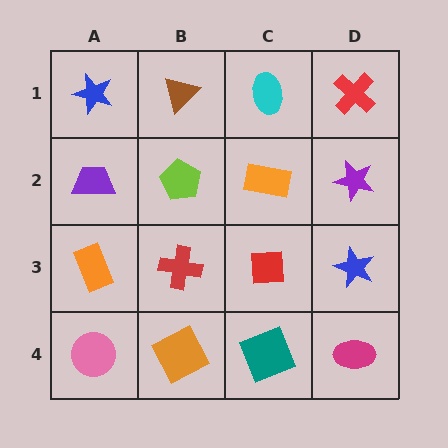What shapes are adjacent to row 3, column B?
A lime pentagon (row 2, column B), an orange square (row 4, column B), an orange rectangle (row 3, column A), a red square (row 3, column C).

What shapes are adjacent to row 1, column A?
A purple trapezoid (row 2, column A), a brown triangle (row 1, column B).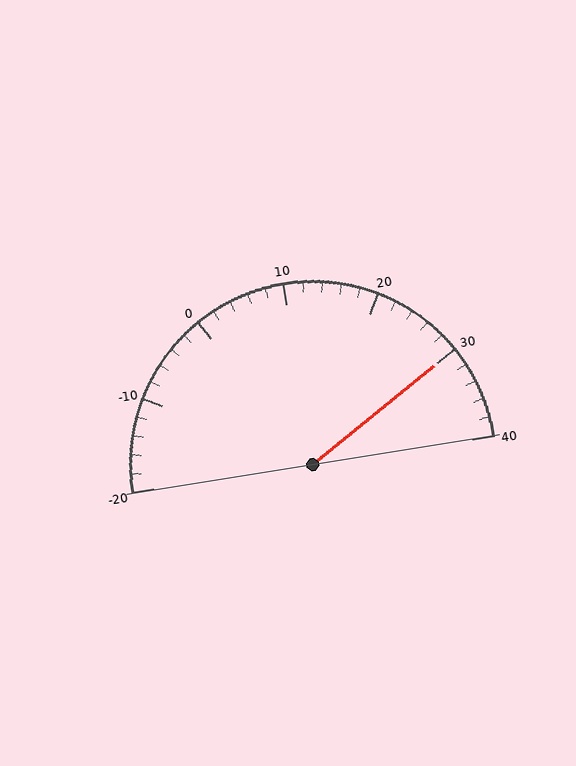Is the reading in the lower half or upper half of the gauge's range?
The reading is in the upper half of the range (-20 to 40).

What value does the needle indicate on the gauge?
The needle indicates approximately 30.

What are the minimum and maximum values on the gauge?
The gauge ranges from -20 to 40.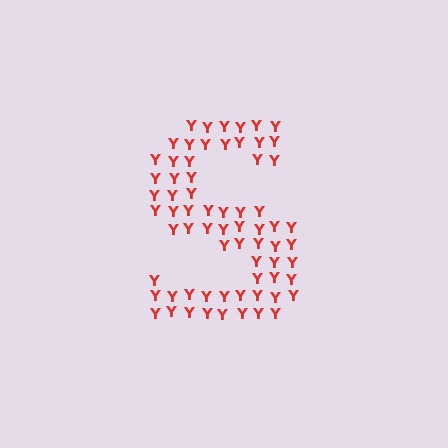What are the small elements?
The small elements are letter Y's.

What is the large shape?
The large shape is the letter S.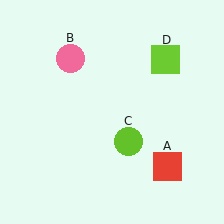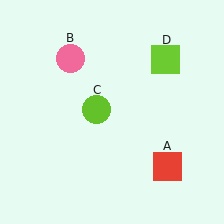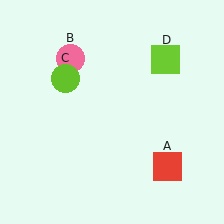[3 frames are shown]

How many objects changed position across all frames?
1 object changed position: lime circle (object C).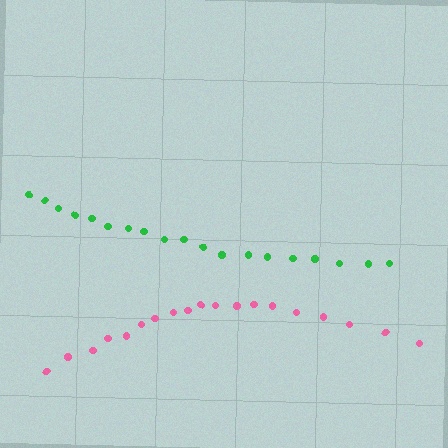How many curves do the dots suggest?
There are 2 distinct paths.